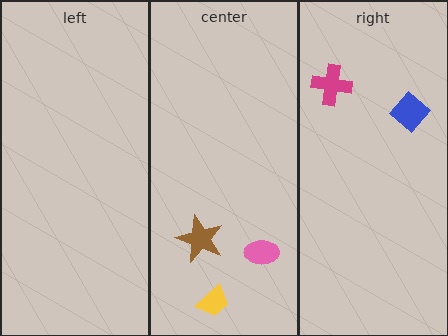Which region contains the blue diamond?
The right region.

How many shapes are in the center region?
3.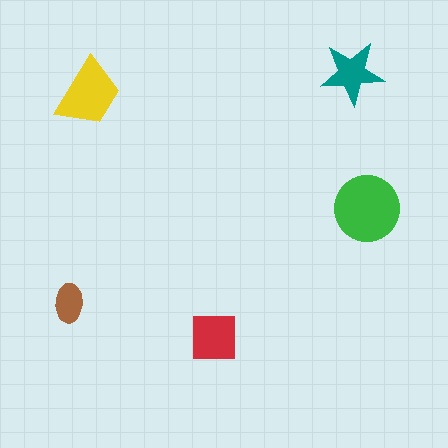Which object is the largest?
The green circle.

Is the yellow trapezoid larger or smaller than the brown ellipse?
Larger.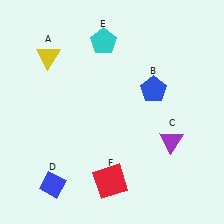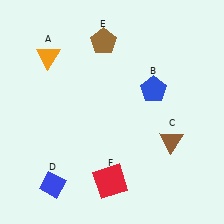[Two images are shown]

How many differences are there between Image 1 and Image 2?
There are 3 differences between the two images.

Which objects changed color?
A changed from yellow to orange. C changed from purple to brown. E changed from cyan to brown.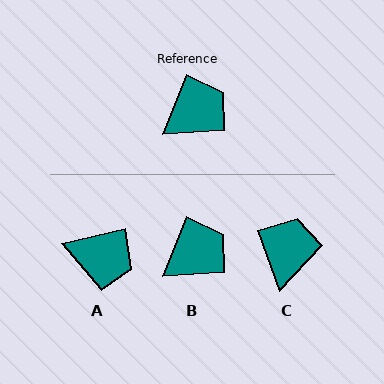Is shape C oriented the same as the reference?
No, it is off by about 42 degrees.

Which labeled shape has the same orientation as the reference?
B.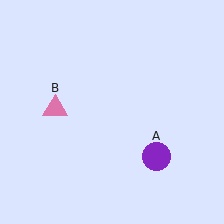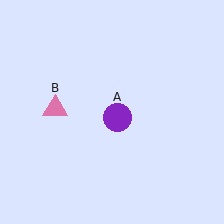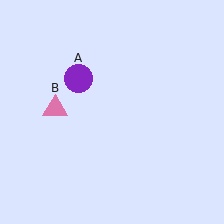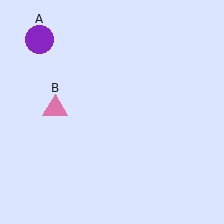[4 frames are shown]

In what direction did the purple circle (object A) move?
The purple circle (object A) moved up and to the left.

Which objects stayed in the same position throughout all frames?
Pink triangle (object B) remained stationary.